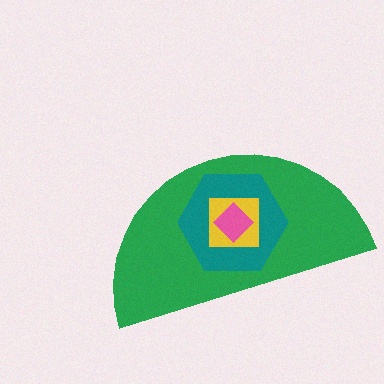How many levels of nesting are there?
4.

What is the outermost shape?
The green semicircle.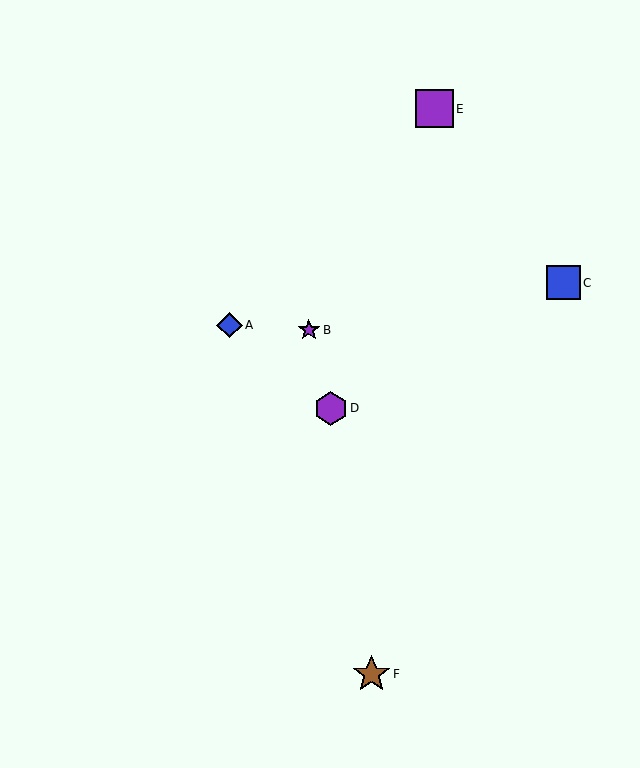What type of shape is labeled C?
Shape C is a blue square.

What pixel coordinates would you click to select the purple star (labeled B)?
Click at (309, 330) to select the purple star B.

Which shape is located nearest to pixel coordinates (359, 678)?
The brown star (labeled F) at (371, 674) is nearest to that location.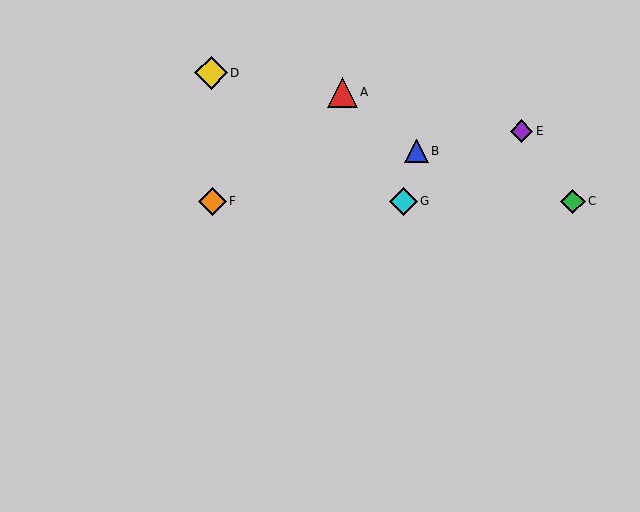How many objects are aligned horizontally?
3 objects (C, F, G) are aligned horizontally.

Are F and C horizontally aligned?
Yes, both are at y≈201.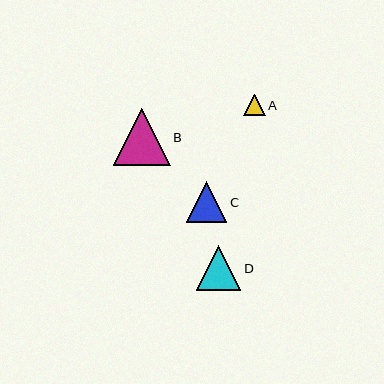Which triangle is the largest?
Triangle B is the largest with a size of approximately 57 pixels.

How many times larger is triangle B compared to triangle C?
Triangle B is approximately 1.4 times the size of triangle C.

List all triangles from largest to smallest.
From largest to smallest: B, D, C, A.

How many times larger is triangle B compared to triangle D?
Triangle B is approximately 1.3 times the size of triangle D.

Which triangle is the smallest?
Triangle A is the smallest with a size of approximately 21 pixels.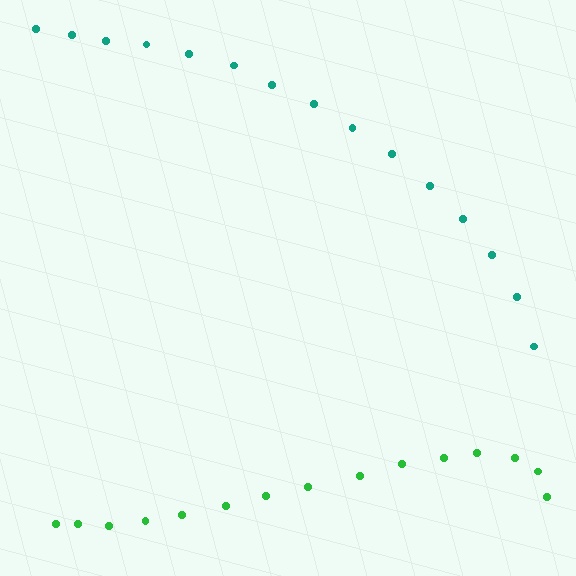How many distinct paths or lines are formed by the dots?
There are 2 distinct paths.